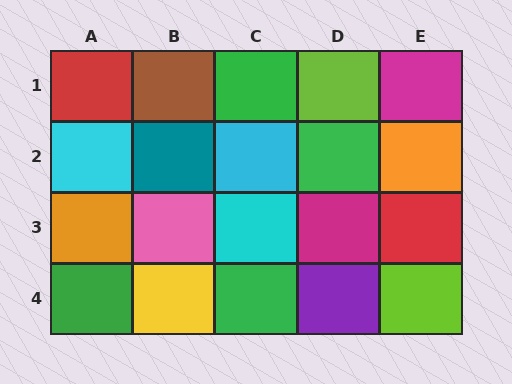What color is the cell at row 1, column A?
Red.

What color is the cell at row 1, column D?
Lime.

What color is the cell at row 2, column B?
Teal.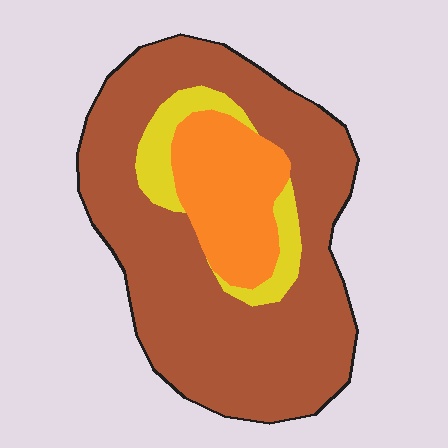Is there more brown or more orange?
Brown.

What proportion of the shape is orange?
Orange covers about 20% of the shape.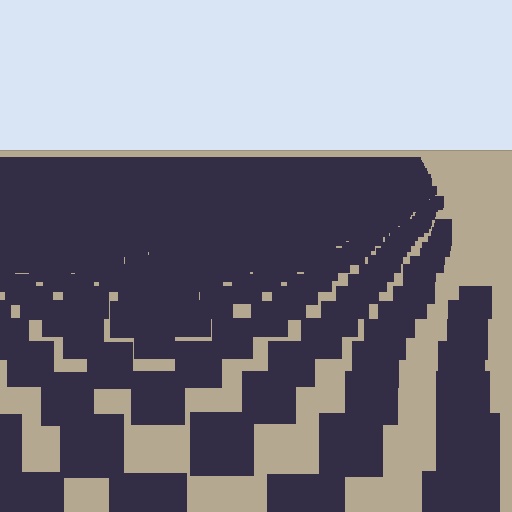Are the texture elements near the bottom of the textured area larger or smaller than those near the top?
Larger. Near the bottom, elements are closer to the viewer and appear at a bigger on-screen size.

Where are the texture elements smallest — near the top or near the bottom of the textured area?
Near the top.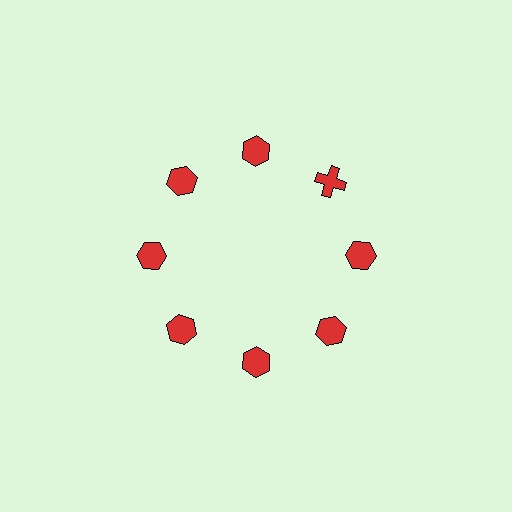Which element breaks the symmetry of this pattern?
The red cross at roughly the 2 o'clock position breaks the symmetry. All other shapes are red hexagons.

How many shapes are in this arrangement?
There are 8 shapes arranged in a ring pattern.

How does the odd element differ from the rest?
It has a different shape: cross instead of hexagon.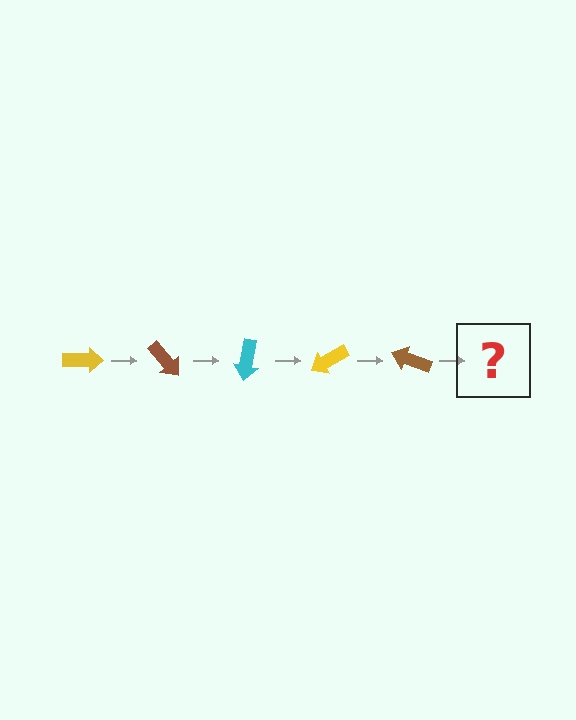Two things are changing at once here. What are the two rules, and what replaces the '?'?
The two rules are that it rotates 50 degrees each step and the color cycles through yellow, brown, and cyan. The '?' should be a cyan arrow, rotated 250 degrees from the start.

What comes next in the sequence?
The next element should be a cyan arrow, rotated 250 degrees from the start.